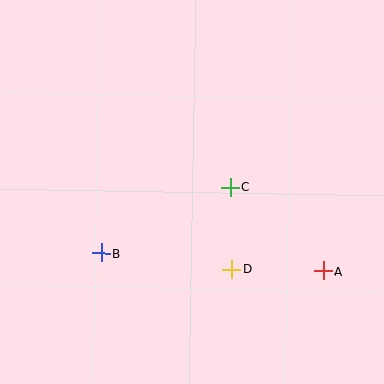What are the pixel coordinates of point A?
Point A is at (323, 271).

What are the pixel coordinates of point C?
Point C is at (230, 187).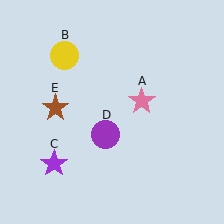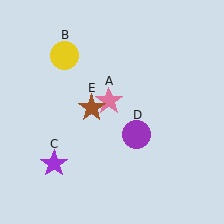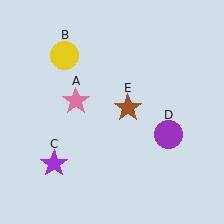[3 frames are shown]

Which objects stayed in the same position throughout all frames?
Yellow circle (object B) and purple star (object C) remained stationary.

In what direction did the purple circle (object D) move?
The purple circle (object D) moved right.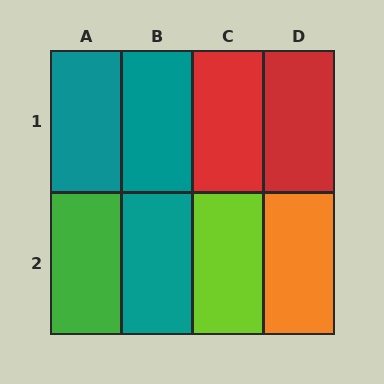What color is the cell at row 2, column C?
Lime.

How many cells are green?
1 cell is green.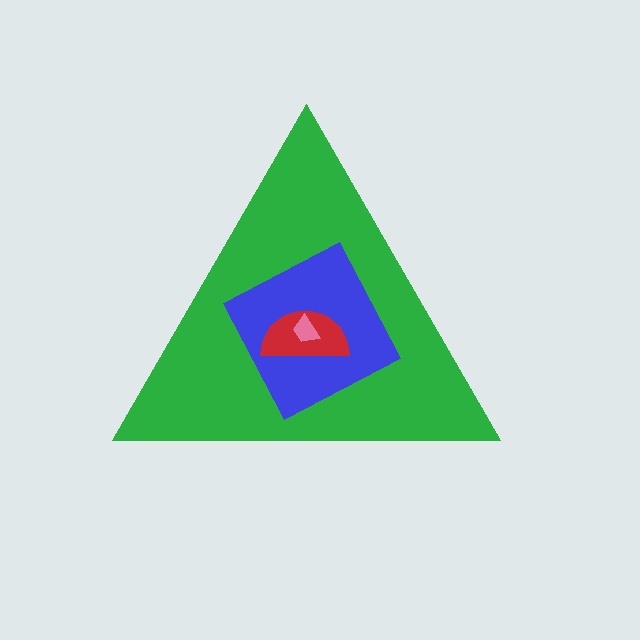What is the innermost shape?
The pink trapezoid.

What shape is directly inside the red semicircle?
The pink trapezoid.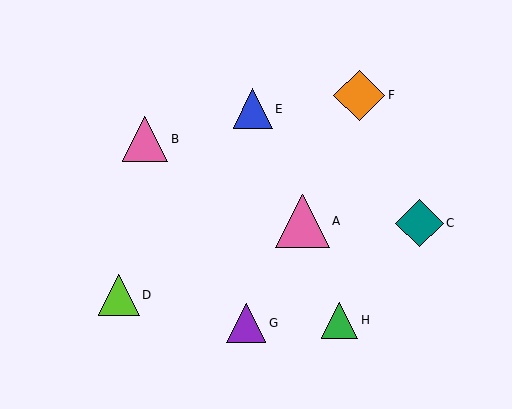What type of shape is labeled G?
Shape G is a purple triangle.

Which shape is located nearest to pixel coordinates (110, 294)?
The lime triangle (labeled D) at (119, 295) is nearest to that location.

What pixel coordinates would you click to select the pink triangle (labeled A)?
Click at (302, 221) to select the pink triangle A.